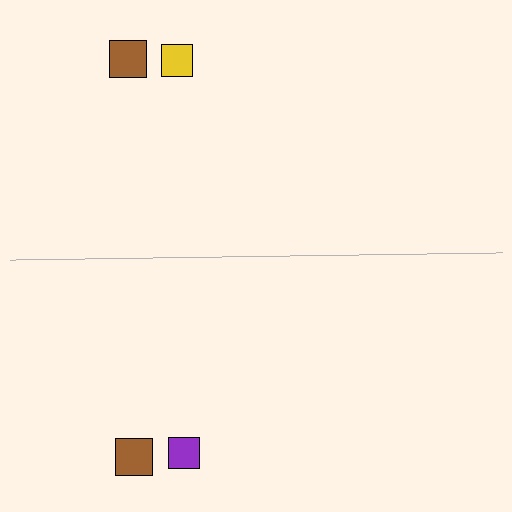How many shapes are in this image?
There are 4 shapes in this image.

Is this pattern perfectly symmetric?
No, the pattern is not perfectly symmetric. The purple square on the bottom side breaks the symmetry — its mirror counterpart is yellow.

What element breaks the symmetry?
The purple square on the bottom side breaks the symmetry — its mirror counterpart is yellow.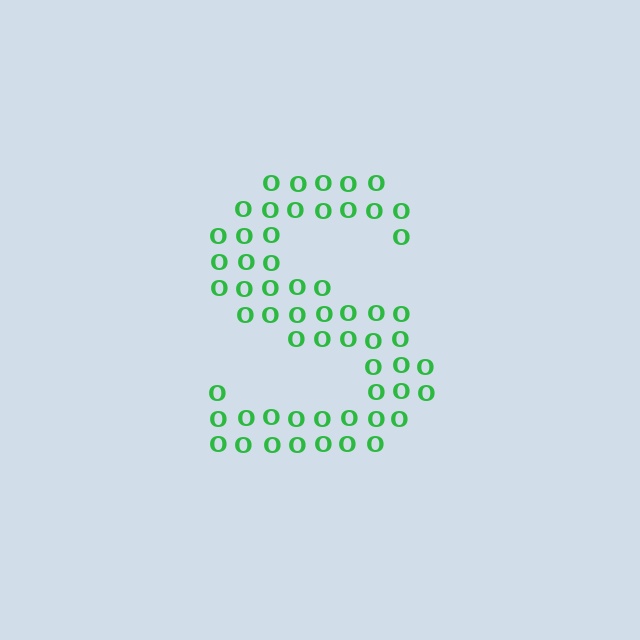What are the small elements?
The small elements are letter O's.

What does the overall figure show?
The overall figure shows the letter S.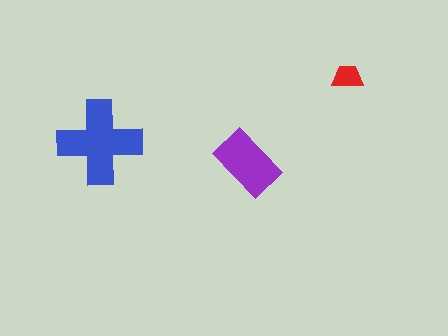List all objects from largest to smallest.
The blue cross, the purple rectangle, the red trapezoid.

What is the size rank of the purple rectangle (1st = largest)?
2nd.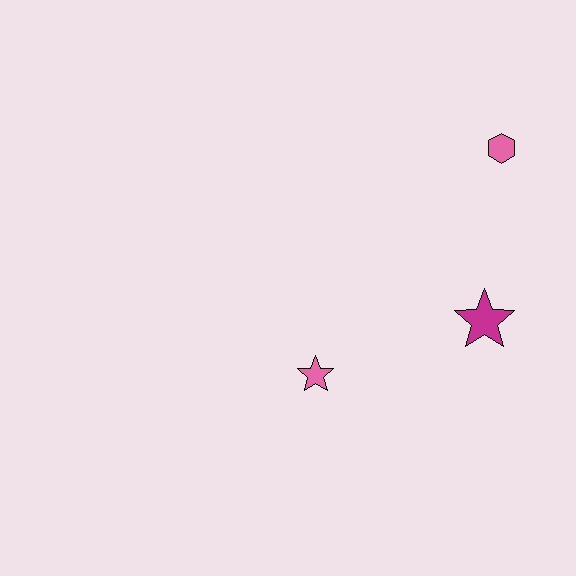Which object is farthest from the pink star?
The pink hexagon is farthest from the pink star.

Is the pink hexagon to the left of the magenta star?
No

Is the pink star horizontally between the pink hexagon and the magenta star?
No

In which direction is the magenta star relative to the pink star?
The magenta star is to the right of the pink star.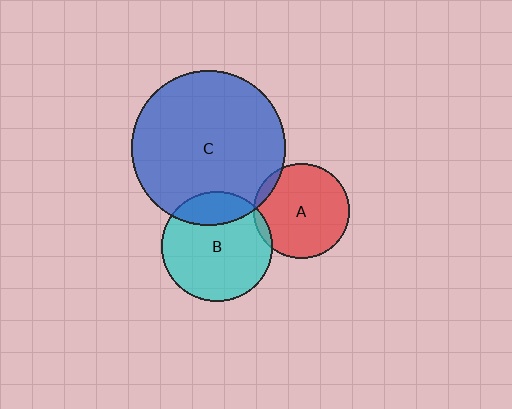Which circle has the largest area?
Circle C (blue).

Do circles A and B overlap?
Yes.